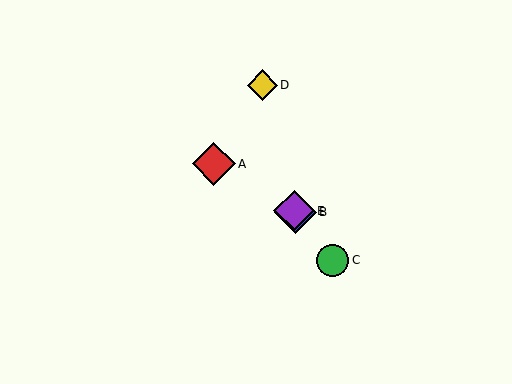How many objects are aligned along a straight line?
3 objects (B, C, E) are aligned along a straight line.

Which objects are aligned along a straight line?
Objects B, C, E are aligned along a straight line.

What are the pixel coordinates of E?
Object E is at (294, 211).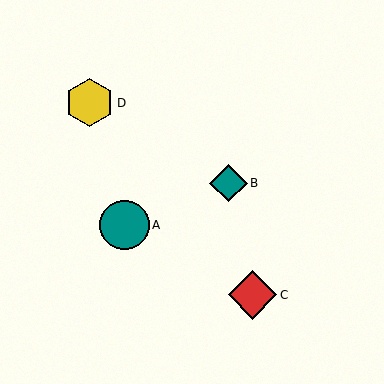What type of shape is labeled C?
Shape C is a red diamond.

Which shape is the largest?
The teal circle (labeled A) is the largest.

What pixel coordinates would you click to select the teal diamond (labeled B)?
Click at (228, 183) to select the teal diamond B.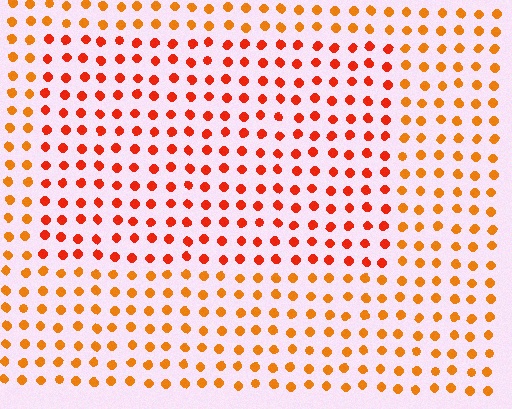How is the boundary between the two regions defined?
The boundary is defined purely by a slight shift in hue (about 25 degrees). Spacing, size, and orientation are identical on both sides.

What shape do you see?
I see a rectangle.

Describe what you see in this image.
The image is filled with small orange elements in a uniform arrangement. A rectangle-shaped region is visible where the elements are tinted to a slightly different hue, forming a subtle color boundary.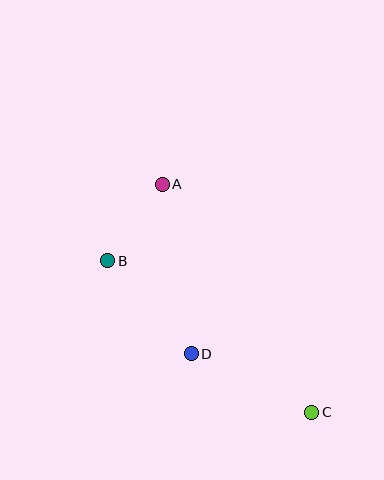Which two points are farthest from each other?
Points A and C are farthest from each other.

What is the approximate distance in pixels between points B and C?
The distance between B and C is approximately 254 pixels.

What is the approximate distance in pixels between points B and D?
The distance between B and D is approximately 125 pixels.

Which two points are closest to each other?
Points A and B are closest to each other.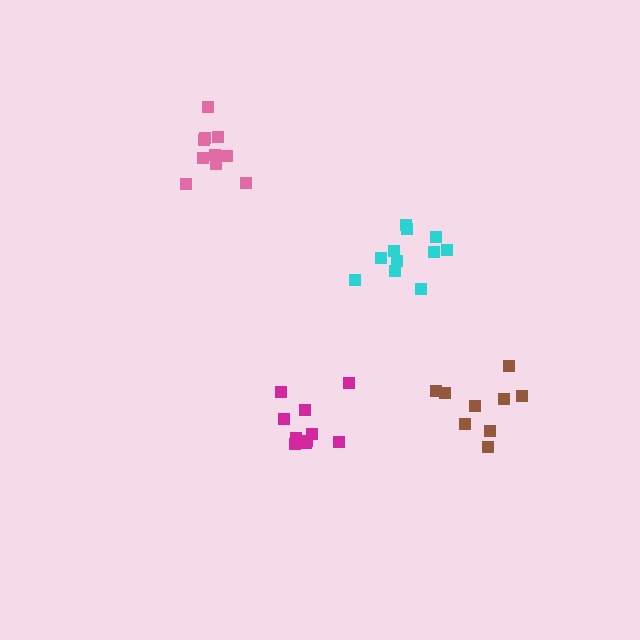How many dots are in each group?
Group 1: 11 dots, Group 2: 10 dots, Group 3: 9 dots, Group 4: 11 dots (41 total).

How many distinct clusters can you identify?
There are 4 distinct clusters.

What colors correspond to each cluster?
The clusters are colored: pink, magenta, brown, cyan.